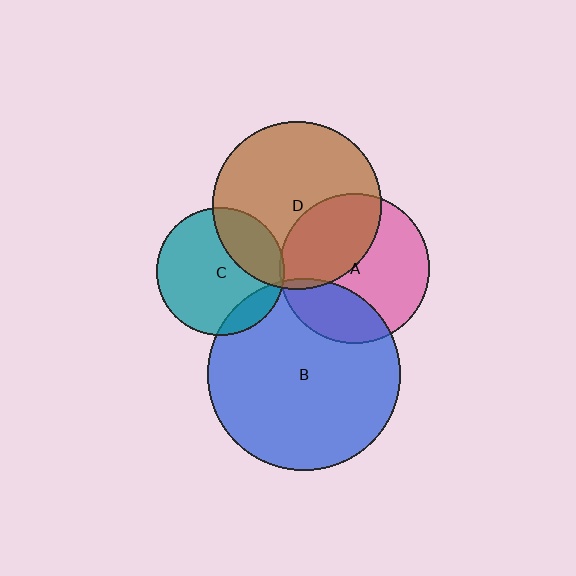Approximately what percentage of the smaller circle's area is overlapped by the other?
Approximately 25%.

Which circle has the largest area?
Circle B (blue).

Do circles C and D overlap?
Yes.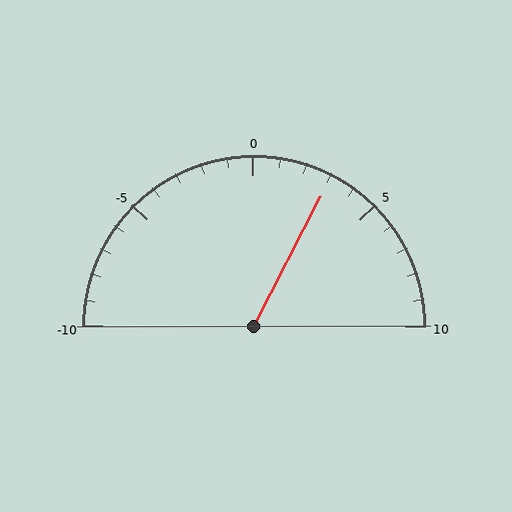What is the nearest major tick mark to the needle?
The nearest major tick mark is 5.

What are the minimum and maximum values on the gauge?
The gauge ranges from -10 to 10.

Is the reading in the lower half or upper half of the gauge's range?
The reading is in the upper half of the range (-10 to 10).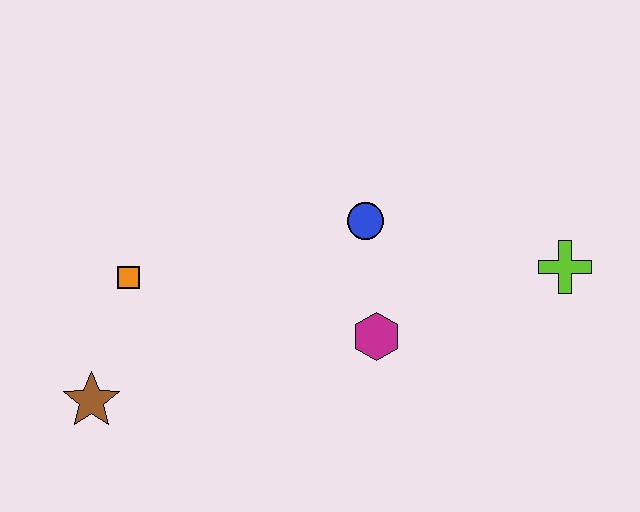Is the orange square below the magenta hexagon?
No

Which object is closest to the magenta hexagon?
The blue circle is closest to the magenta hexagon.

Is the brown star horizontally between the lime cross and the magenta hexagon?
No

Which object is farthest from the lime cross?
The brown star is farthest from the lime cross.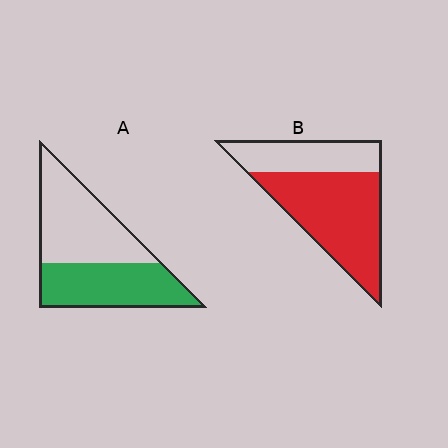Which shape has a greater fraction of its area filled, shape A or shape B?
Shape B.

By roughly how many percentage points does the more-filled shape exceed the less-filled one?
By roughly 20 percentage points (B over A).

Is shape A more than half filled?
Roughly half.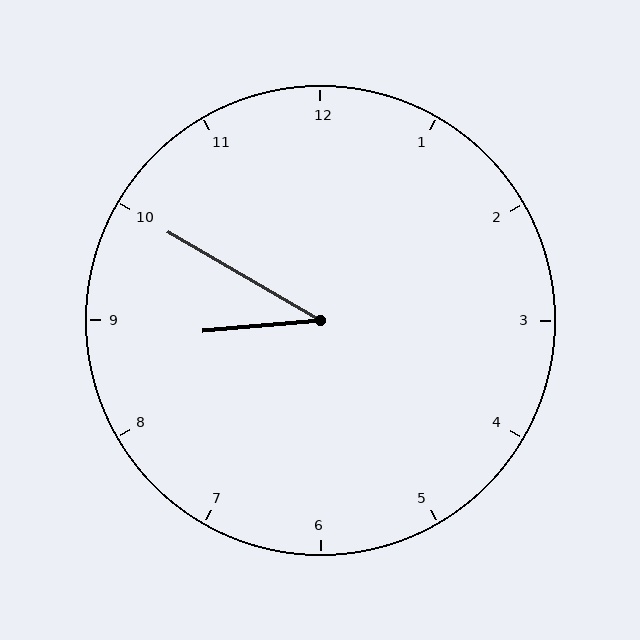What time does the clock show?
8:50.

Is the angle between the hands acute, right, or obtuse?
It is acute.